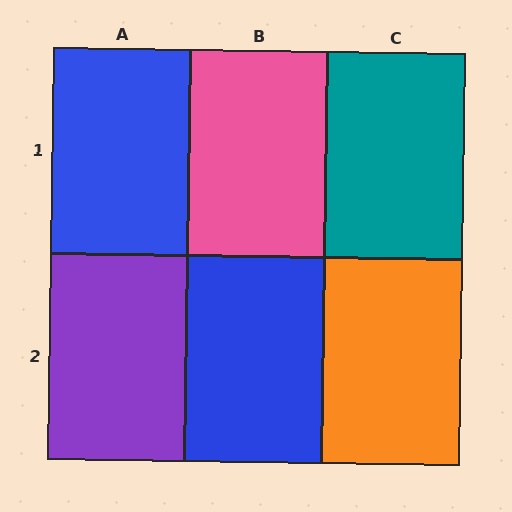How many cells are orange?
1 cell is orange.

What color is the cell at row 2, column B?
Blue.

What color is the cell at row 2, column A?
Purple.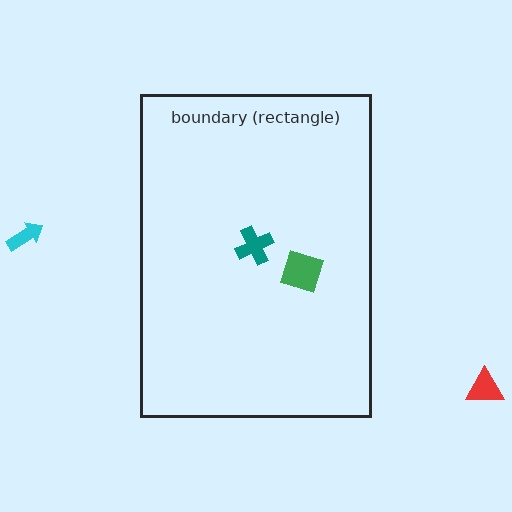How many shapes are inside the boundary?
2 inside, 2 outside.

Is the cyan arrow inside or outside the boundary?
Outside.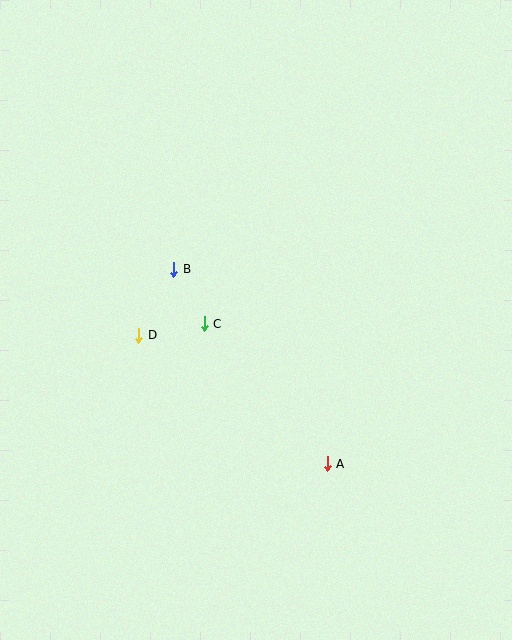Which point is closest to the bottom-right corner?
Point A is closest to the bottom-right corner.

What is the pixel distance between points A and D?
The distance between A and D is 228 pixels.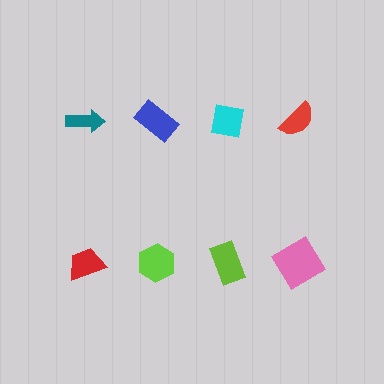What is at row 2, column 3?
A lime rectangle.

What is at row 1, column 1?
A teal arrow.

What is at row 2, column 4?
A pink diamond.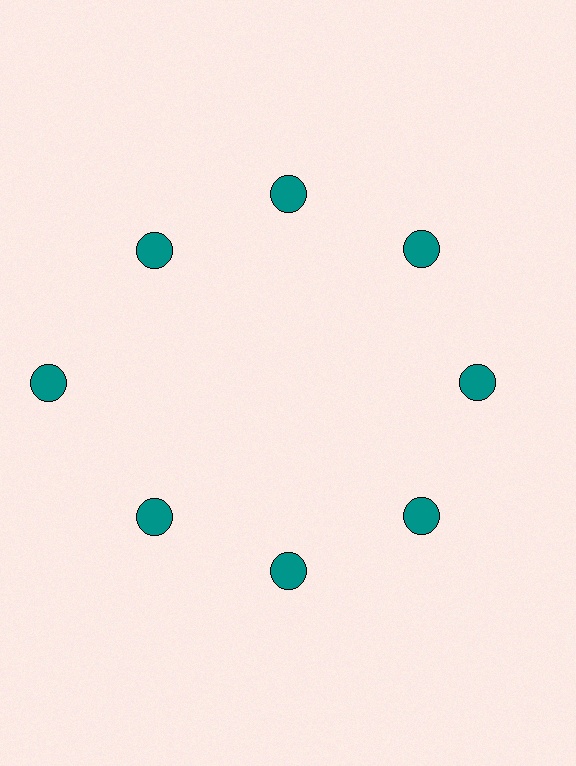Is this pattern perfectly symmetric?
No. The 8 teal circles are arranged in a ring, but one element near the 9 o'clock position is pushed outward from the center, breaking the 8-fold rotational symmetry.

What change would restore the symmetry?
The symmetry would be restored by moving it inward, back onto the ring so that all 8 circles sit at equal angles and equal distance from the center.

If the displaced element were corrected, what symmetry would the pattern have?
It would have 8-fold rotational symmetry — the pattern would map onto itself every 45 degrees.